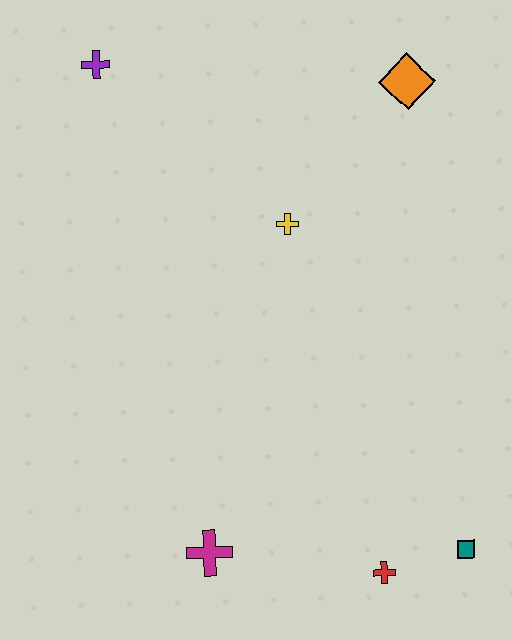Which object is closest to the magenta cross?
The red cross is closest to the magenta cross.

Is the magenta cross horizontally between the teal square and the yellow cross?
No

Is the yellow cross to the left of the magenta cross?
No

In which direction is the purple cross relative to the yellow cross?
The purple cross is to the left of the yellow cross.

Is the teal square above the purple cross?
No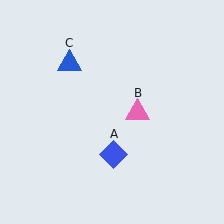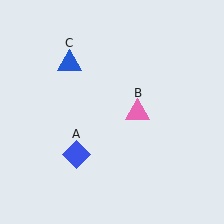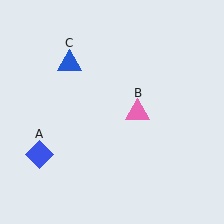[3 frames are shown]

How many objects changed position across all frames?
1 object changed position: blue diamond (object A).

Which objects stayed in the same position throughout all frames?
Pink triangle (object B) and blue triangle (object C) remained stationary.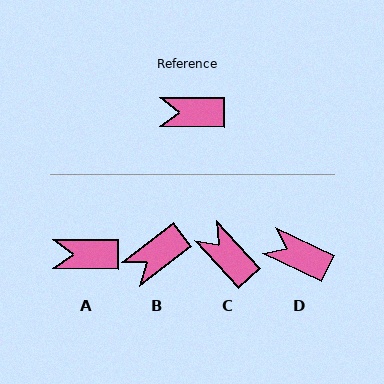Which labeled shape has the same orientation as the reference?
A.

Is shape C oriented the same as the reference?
No, it is off by about 47 degrees.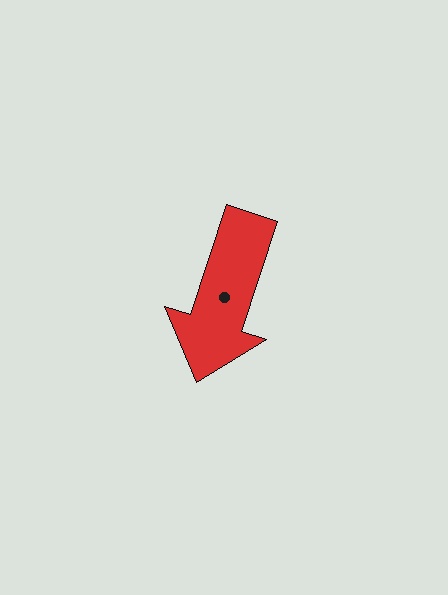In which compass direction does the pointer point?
South.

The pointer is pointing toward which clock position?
Roughly 7 o'clock.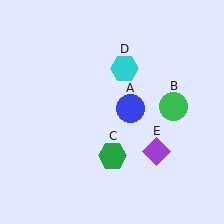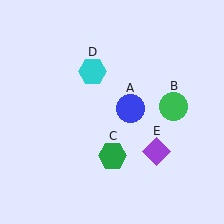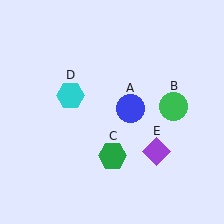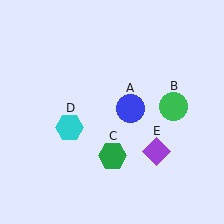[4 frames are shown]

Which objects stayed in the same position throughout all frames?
Blue circle (object A) and green circle (object B) and green hexagon (object C) and purple diamond (object E) remained stationary.